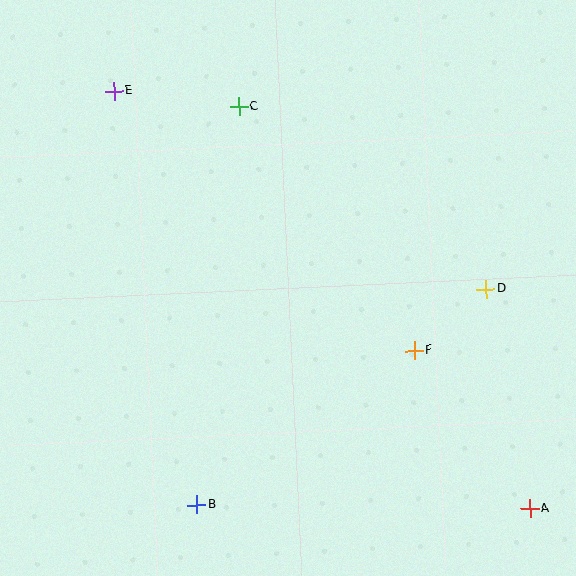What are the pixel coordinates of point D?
Point D is at (486, 289).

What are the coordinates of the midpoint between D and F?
The midpoint between D and F is at (450, 320).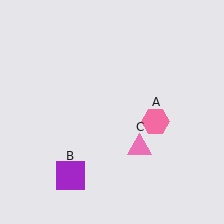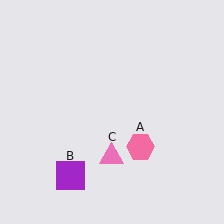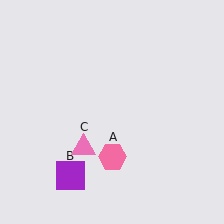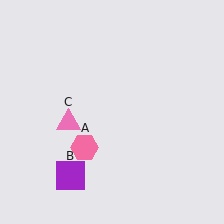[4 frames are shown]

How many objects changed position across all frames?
2 objects changed position: pink hexagon (object A), pink triangle (object C).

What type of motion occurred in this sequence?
The pink hexagon (object A), pink triangle (object C) rotated clockwise around the center of the scene.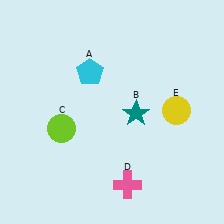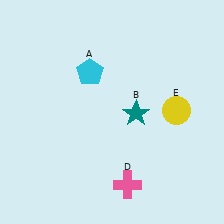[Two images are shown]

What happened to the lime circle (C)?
The lime circle (C) was removed in Image 2. It was in the bottom-left area of Image 1.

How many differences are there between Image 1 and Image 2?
There is 1 difference between the two images.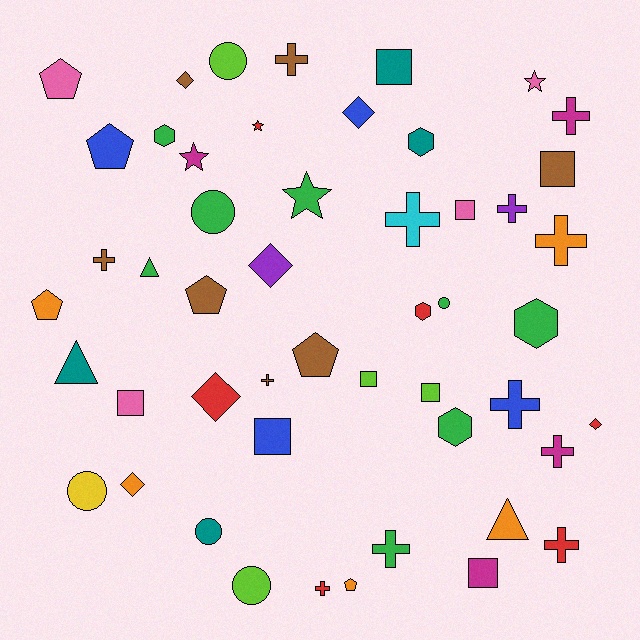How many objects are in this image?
There are 50 objects.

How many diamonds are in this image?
There are 6 diamonds.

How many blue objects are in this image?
There are 4 blue objects.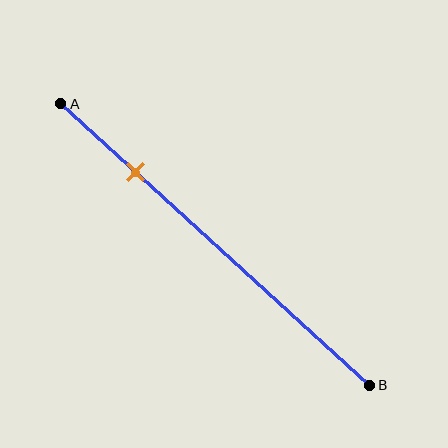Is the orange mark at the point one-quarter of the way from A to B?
Yes, the mark is approximately at the one-quarter point.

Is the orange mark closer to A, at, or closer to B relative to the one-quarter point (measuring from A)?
The orange mark is approximately at the one-quarter point of segment AB.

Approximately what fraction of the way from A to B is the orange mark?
The orange mark is approximately 25% of the way from A to B.